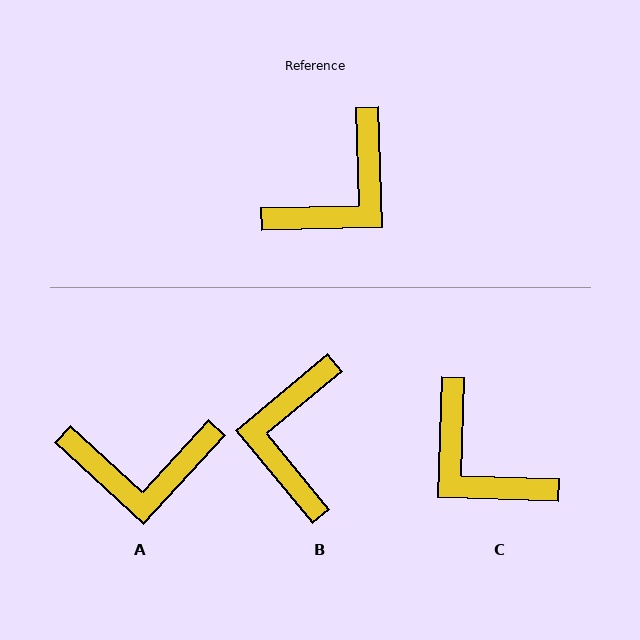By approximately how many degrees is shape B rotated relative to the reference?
Approximately 142 degrees clockwise.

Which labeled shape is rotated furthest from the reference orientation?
B, about 142 degrees away.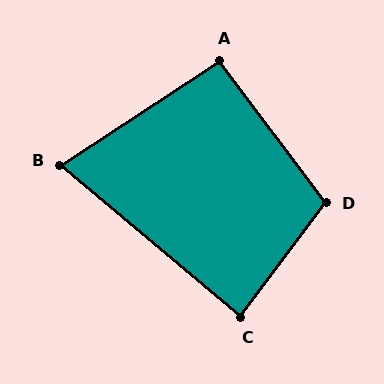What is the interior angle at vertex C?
Approximately 87 degrees (approximately right).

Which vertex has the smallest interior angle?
B, at approximately 74 degrees.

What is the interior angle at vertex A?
Approximately 93 degrees (approximately right).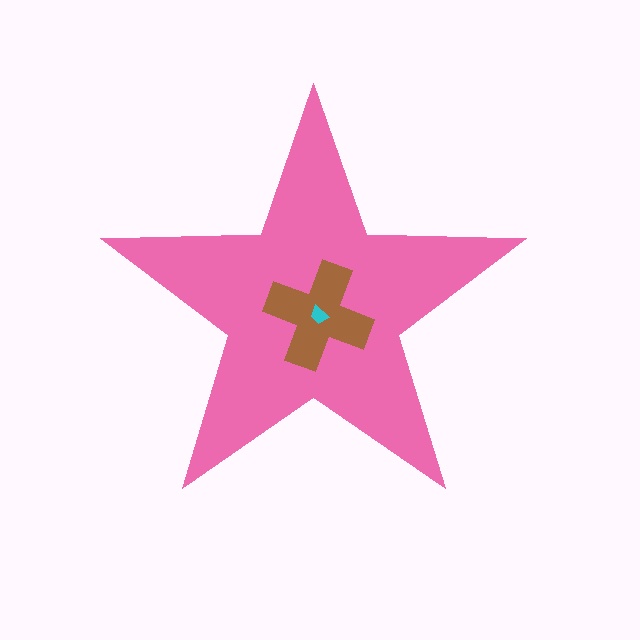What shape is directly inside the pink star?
The brown cross.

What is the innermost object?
The cyan trapezoid.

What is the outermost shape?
The pink star.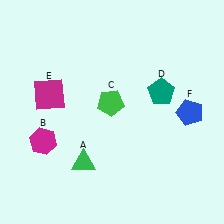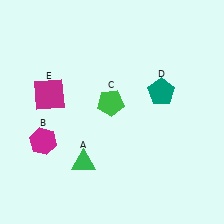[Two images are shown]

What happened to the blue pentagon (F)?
The blue pentagon (F) was removed in Image 2. It was in the bottom-right area of Image 1.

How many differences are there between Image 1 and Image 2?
There is 1 difference between the two images.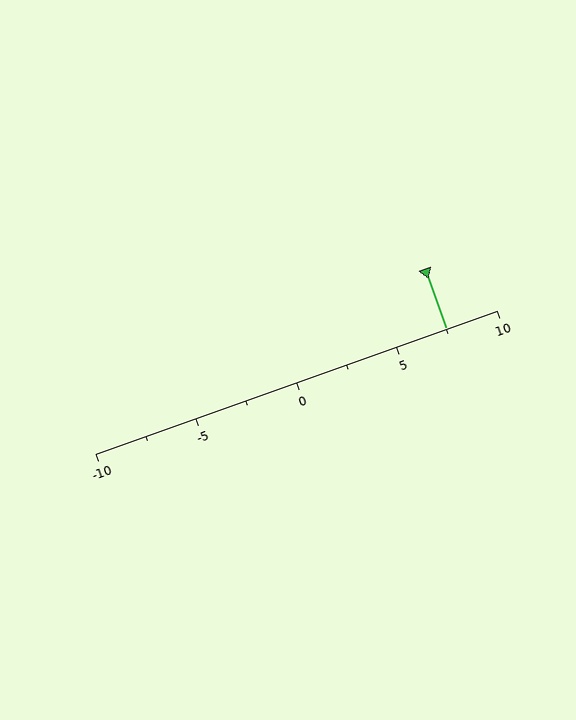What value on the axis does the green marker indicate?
The marker indicates approximately 7.5.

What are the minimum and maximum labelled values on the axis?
The axis runs from -10 to 10.